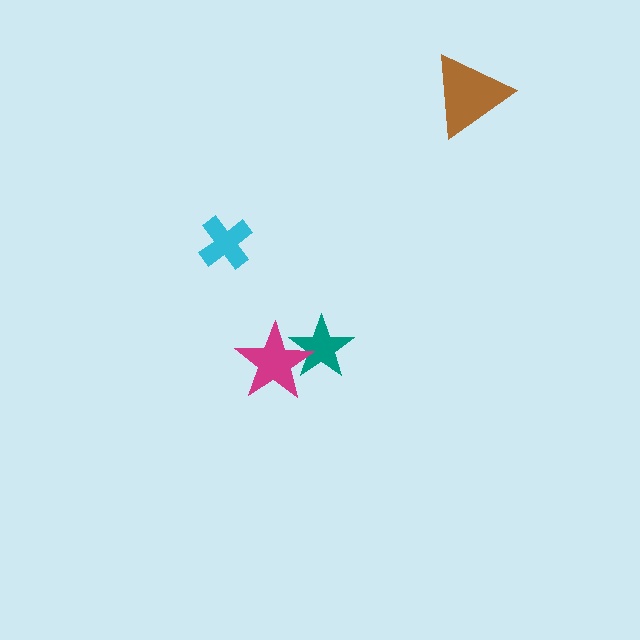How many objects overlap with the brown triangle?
0 objects overlap with the brown triangle.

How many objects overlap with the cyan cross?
0 objects overlap with the cyan cross.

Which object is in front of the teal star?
The magenta star is in front of the teal star.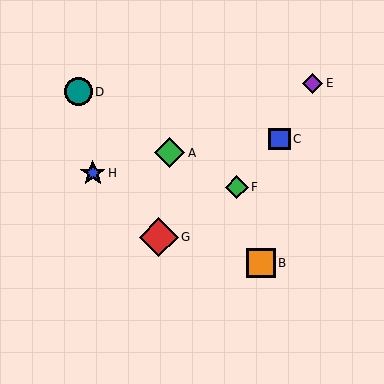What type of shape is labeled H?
Shape H is a blue star.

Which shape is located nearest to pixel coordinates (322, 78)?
The purple diamond (labeled E) at (313, 83) is nearest to that location.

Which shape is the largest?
The red diamond (labeled G) is the largest.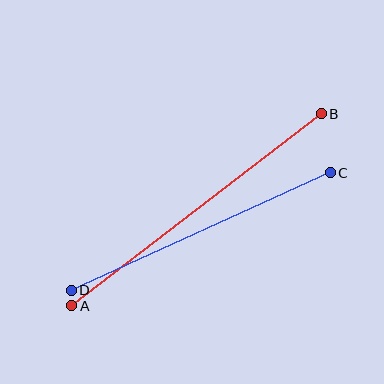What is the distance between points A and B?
The distance is approximately 315 pixels.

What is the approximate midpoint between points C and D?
The midpoint is at approximately (201, 231) pixels.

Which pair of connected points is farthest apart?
Points A and B are farthest apart.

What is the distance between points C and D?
The distance is approximately 284 pixels.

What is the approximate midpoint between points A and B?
The midpoint is at approximately (196, 210) pixels.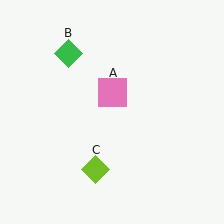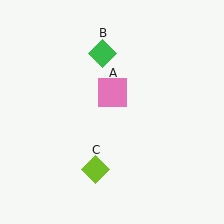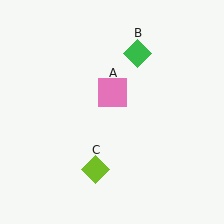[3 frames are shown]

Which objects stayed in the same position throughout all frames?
Pink square (object A) and lime diamond (object C) remained stationary.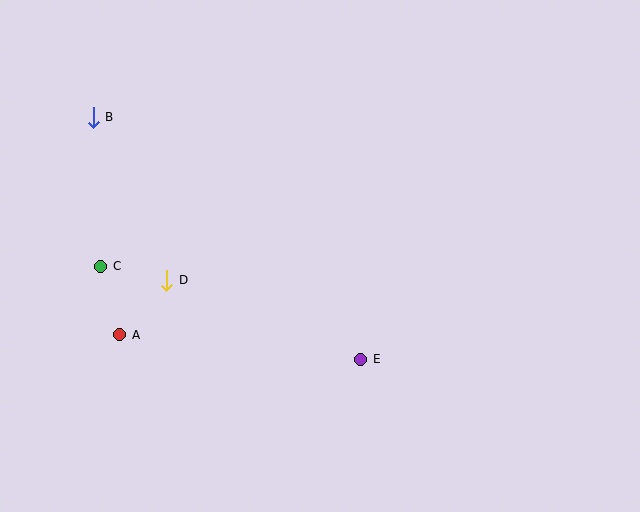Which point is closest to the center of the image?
Point E at (361, 359) is closest to the center.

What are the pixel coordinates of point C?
Point C is at (101, 266).